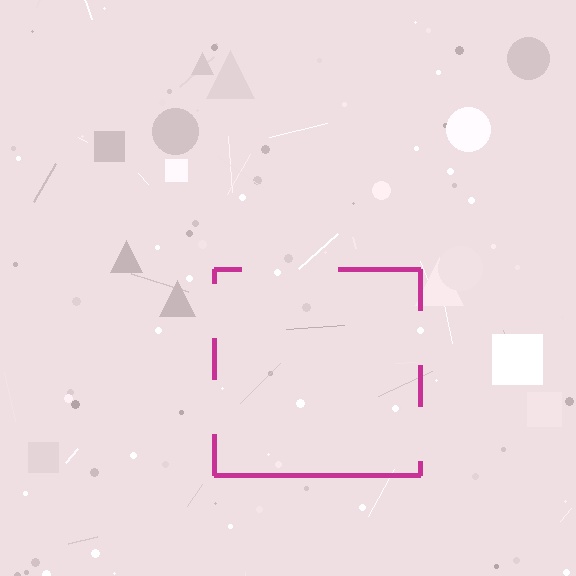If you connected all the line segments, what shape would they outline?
They would outline a square.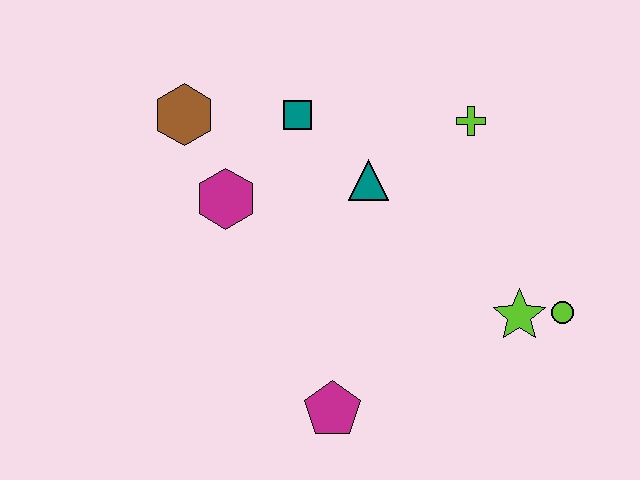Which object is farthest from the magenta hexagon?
The lime circle is farthest from the magenta hexagon.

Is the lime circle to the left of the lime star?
No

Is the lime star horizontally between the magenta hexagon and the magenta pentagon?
No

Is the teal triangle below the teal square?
Yes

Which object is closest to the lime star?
The lime circle is closest to the lime star.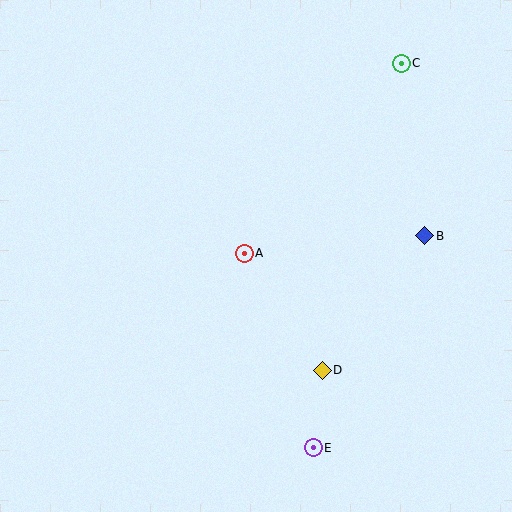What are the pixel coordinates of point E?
Point E is at (313, 448).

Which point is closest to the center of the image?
Point A at (244, 253) is closest to the center.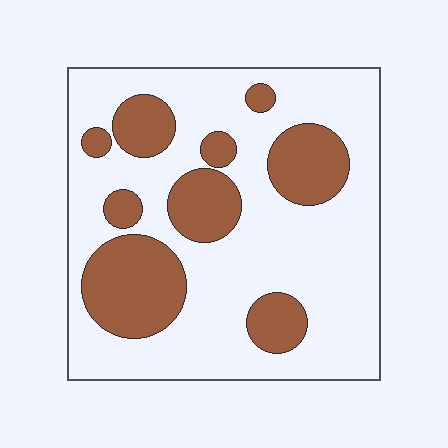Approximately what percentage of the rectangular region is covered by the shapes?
Approximately 30%.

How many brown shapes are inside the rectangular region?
9.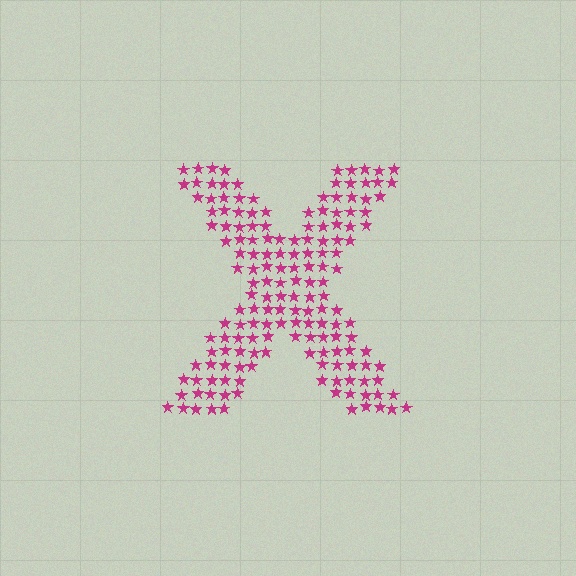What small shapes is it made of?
It is made of small stars.